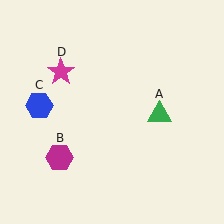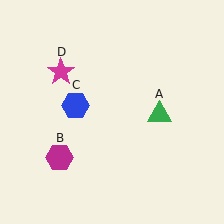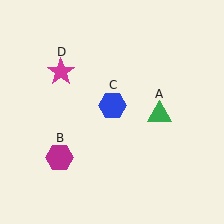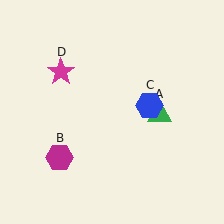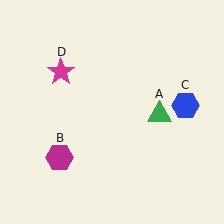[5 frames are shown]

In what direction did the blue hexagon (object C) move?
The blue hexagon (object C) moved right.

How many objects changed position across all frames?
1 object changed position: blue hexagon (object C).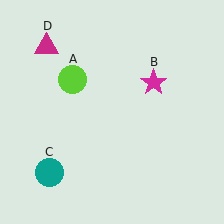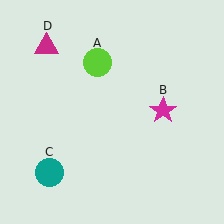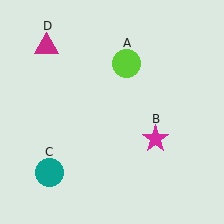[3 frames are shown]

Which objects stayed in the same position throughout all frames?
Teal circle (object C) and magenta triangle (object D) remained stationary.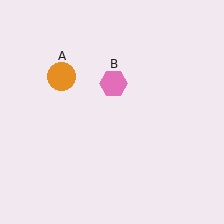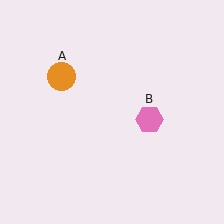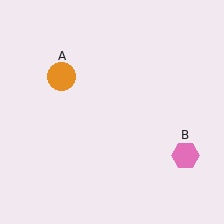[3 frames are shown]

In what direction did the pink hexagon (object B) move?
The pink hexagon (object B) moved down and to the right.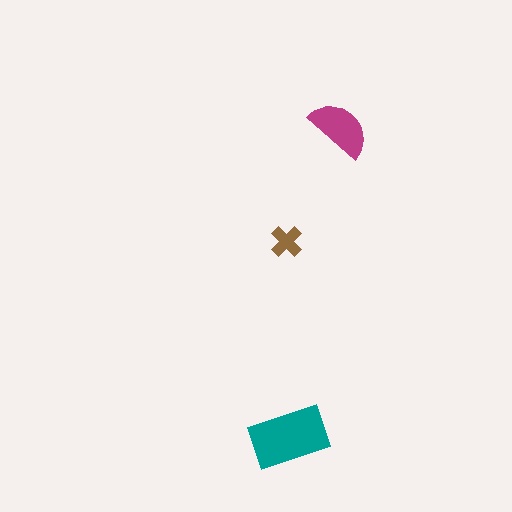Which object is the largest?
The teal rectangle.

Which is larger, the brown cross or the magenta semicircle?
The magenta semicircle.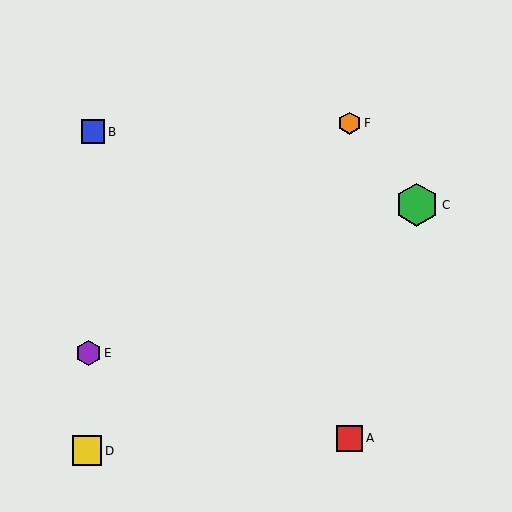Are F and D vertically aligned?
No, F is at x≈350 and D is at x≈87.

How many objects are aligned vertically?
2 objects (A, F) are aligned vertically.